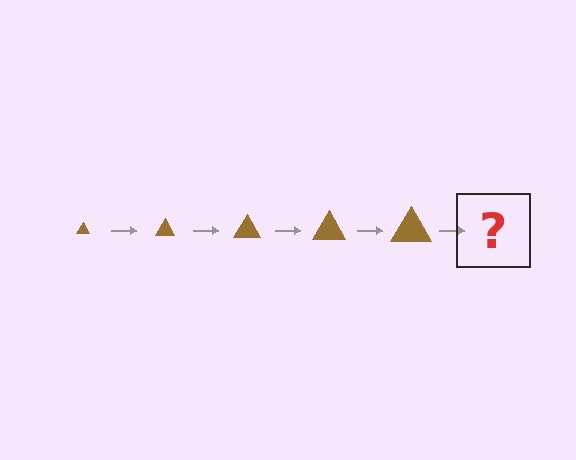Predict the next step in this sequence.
The next step is a brown triangle, larger than the previous one.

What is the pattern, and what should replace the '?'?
The pattern is that the triangle gets progressively larger each step. The '?' should be a brown triangle, larger than the previous one.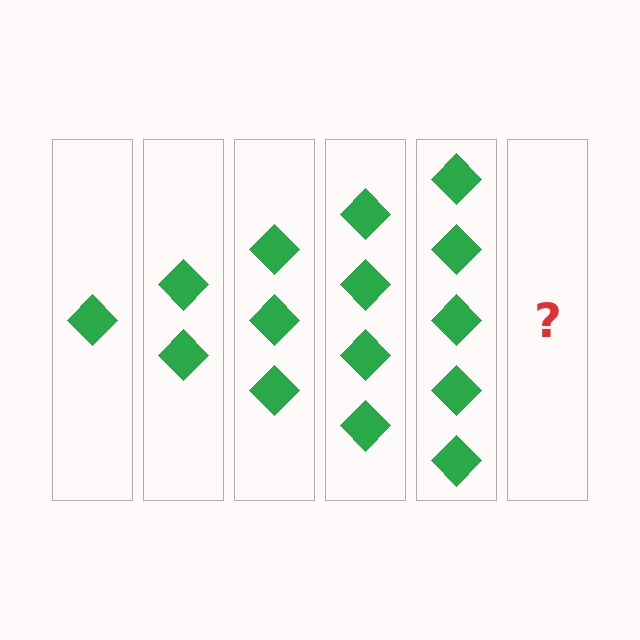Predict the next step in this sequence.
The next step is 6 diamonds.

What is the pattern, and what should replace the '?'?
The pattern is that each step adds one more diamond. The '?' should be 6 diamonds.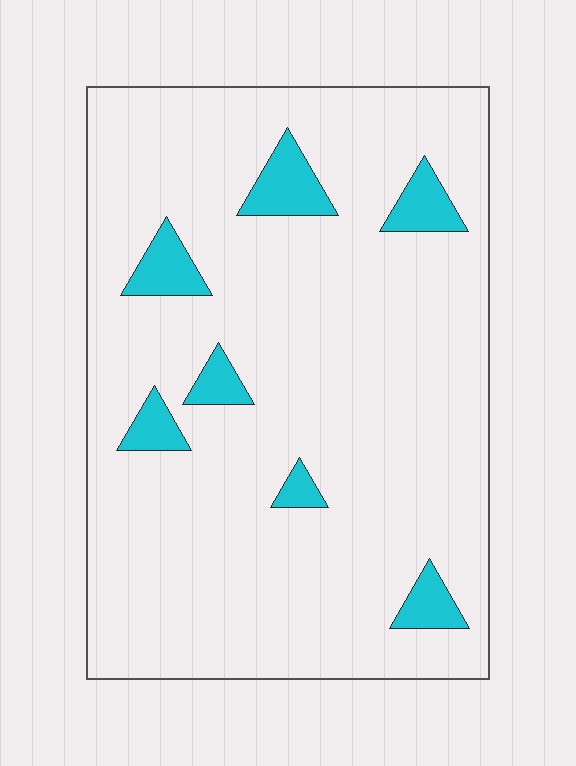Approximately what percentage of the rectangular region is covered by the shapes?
Approximately 10%.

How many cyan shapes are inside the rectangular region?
7.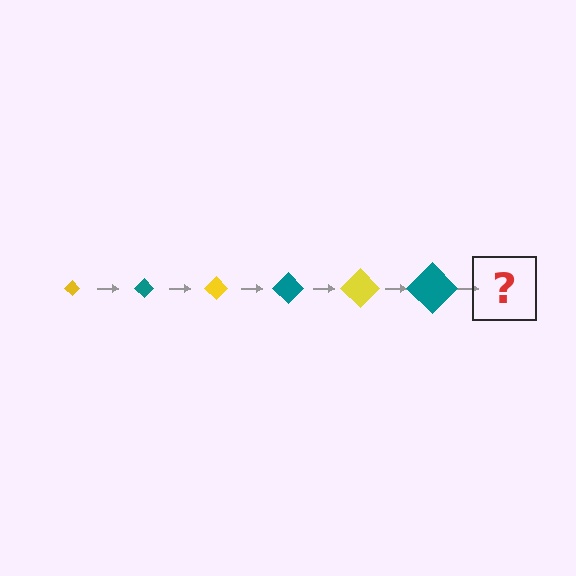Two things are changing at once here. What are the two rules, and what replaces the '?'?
The two rules are that the diamond grows larger each step and the color cycles through yellow and teal. The '?' should be a yellow diamond, larger than the previous one.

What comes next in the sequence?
The next element should be a yellow diamond, larger than the previous one.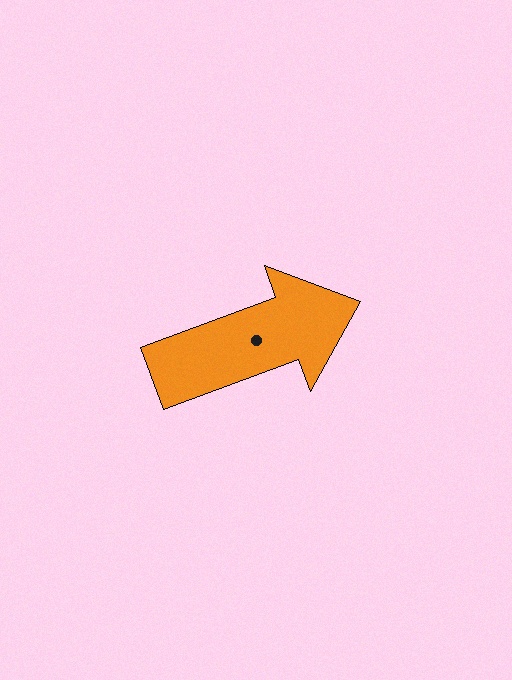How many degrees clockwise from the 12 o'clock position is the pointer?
Approximately 70 degrees.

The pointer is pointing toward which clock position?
Roughly 2 o'clock.